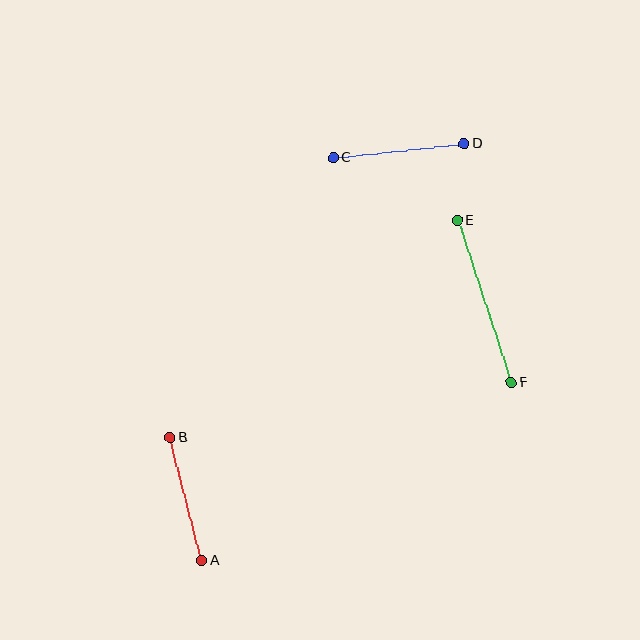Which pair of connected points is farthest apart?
Points E and F are farthest apart.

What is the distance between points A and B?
The distance is approximately 127 pixels.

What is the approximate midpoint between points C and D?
The midpoint is at approximately (399, 151) pixels.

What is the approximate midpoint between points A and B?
The midpoint is at approximately (186, 499) pixels.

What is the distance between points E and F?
The distance is approximately 171 pixels.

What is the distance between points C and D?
The distance is approximately 132 pixels.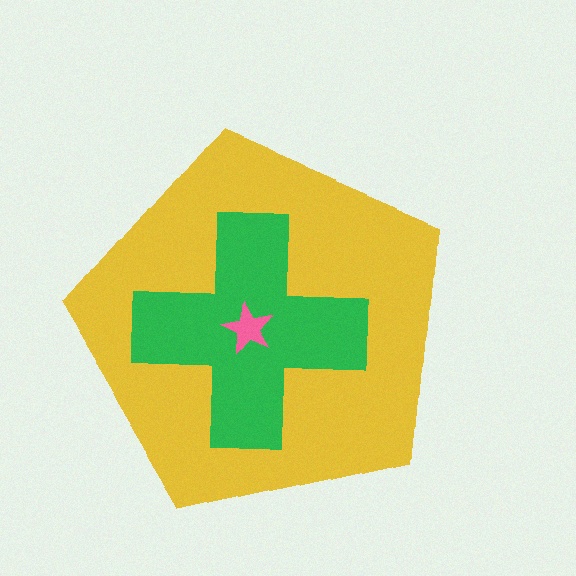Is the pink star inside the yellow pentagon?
Yes.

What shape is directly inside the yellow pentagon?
The green cross.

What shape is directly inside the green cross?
The pink star.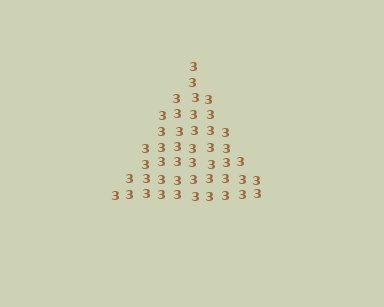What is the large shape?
The large shape is a triangle.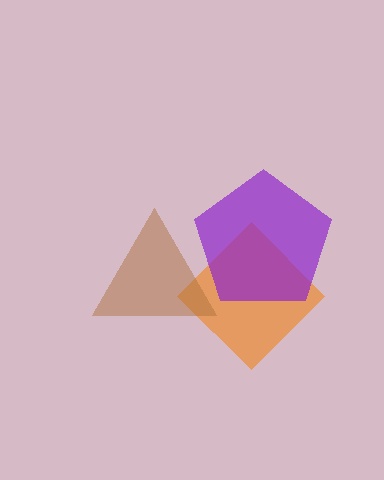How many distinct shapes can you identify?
There are 3 distinct shapes: an orange diamond, a brown triangle, a purple pentagon.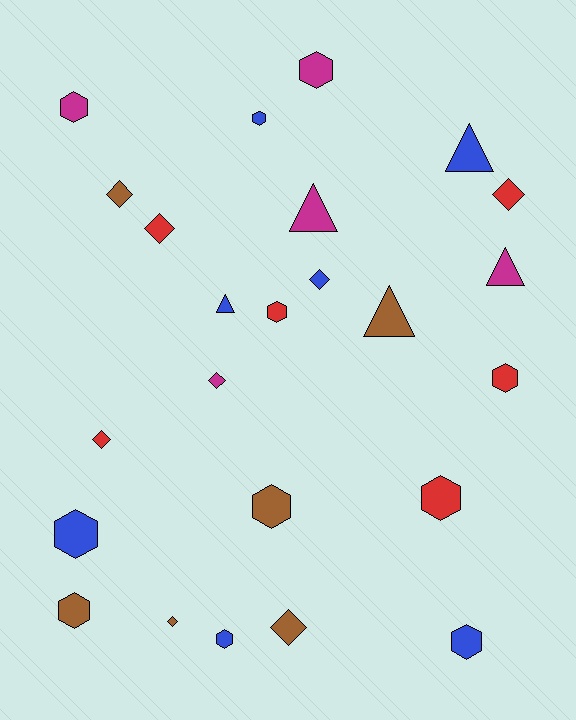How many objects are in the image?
There are 24 objects.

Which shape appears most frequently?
Hexagon, with 11 objects.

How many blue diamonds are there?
There is 1 blue diamond.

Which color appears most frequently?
Blue, with 7 objects.